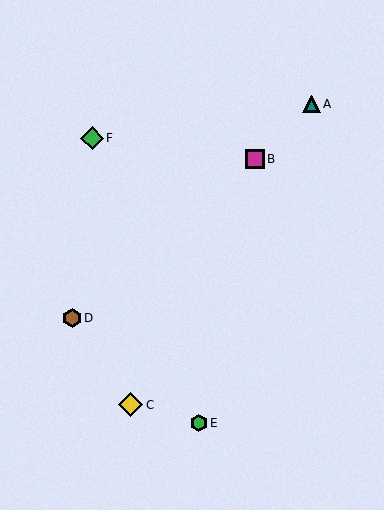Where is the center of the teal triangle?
The center of the teal triangle is at (312, 104).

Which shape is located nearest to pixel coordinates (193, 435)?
The green hexagon (labeled E) at (199, 423) is nearest to that location.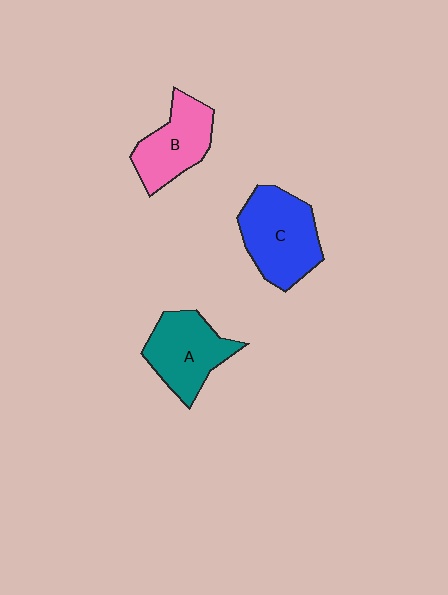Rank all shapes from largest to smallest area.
From largest to smallest: C (blue), A (teal), B (pink).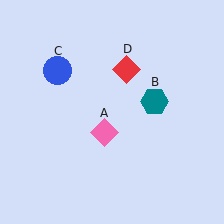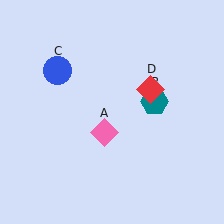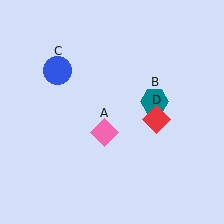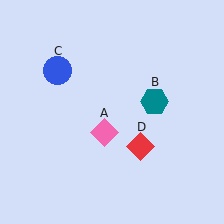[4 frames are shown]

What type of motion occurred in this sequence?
The red diamond (object D) rotated clockwise around the center of the scene.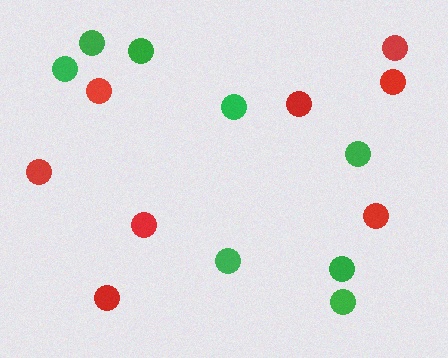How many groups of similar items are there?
There are 2 groups: one group of red circles (8) and one group of green circles (8).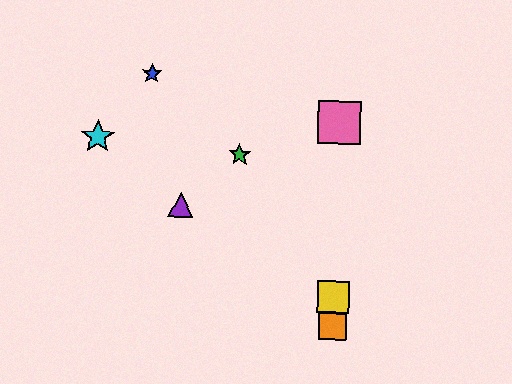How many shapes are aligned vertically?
4 shapes (the red star, the yellow square, the orange square, the pink square) are aligned vertically.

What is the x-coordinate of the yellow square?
The yellow square is at x≈333.